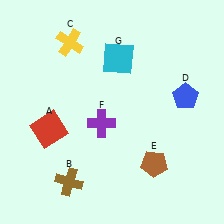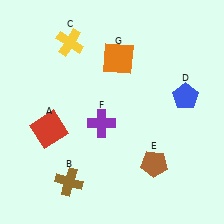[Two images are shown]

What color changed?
The square (G) changed from cyan in Image 1 to orange in Image 2.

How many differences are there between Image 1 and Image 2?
There is 1 difference between the two images.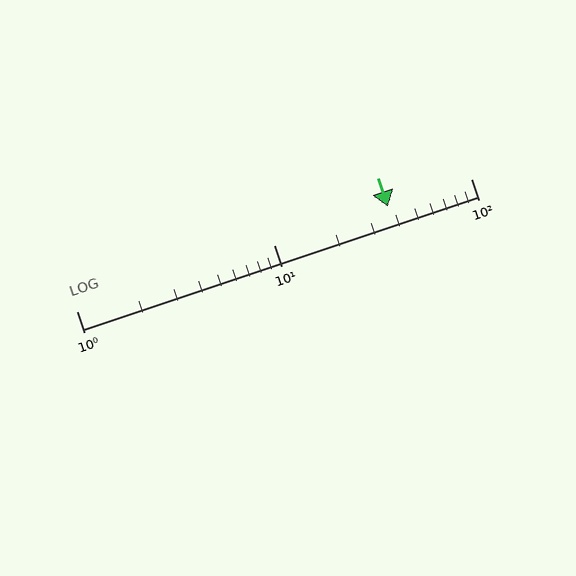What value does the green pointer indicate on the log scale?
The pointer indicates approximately 38.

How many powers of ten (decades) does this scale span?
The scale spans 2 decades, from 1 to 100.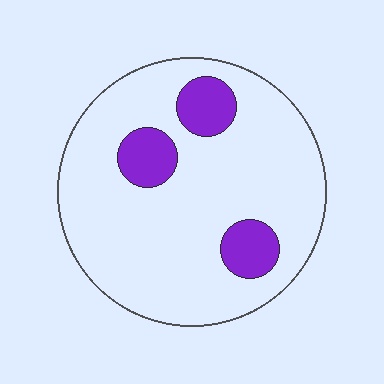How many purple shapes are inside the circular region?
3.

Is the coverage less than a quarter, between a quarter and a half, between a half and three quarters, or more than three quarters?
Less than a quarter.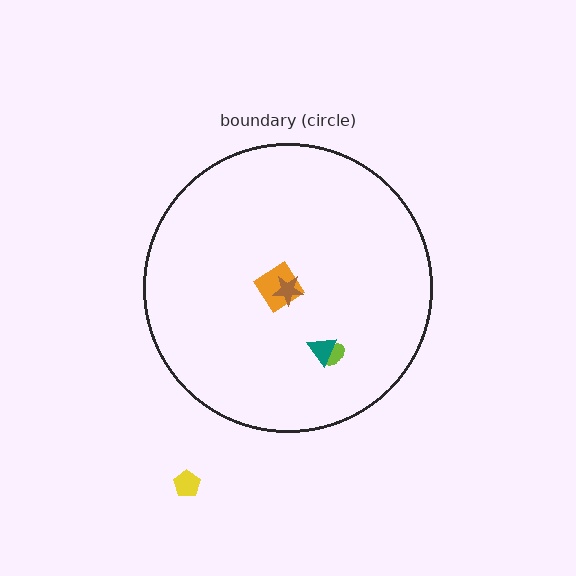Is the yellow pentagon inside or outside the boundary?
Outside.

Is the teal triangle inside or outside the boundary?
Inside.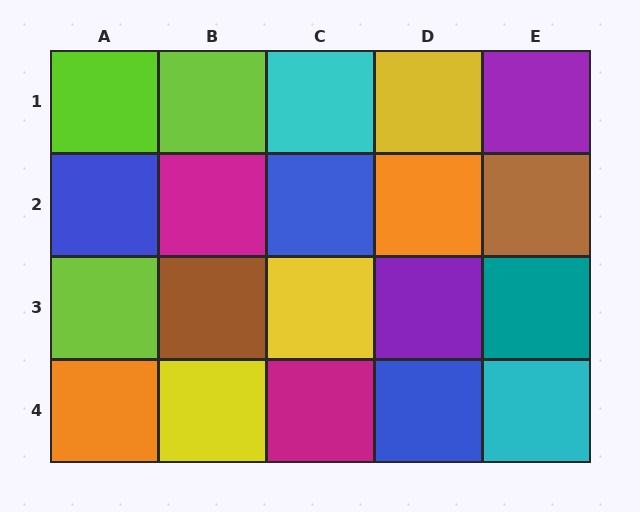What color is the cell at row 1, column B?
Lime.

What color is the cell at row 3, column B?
Brown.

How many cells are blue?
3 cells are blue.